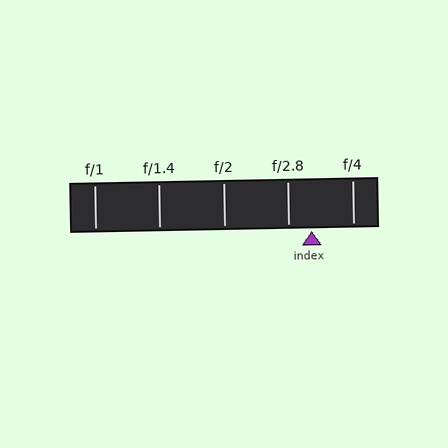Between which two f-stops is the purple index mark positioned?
The index mark is between f/2.8 and f/4.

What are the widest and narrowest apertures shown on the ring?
The widest aperture shown is f/1 and the narrowest is f/4.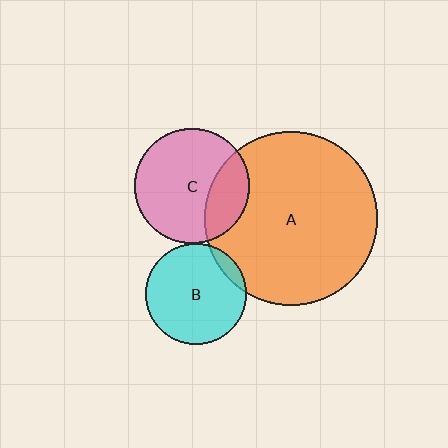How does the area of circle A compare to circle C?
Approximately 2.3 times.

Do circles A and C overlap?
Yes.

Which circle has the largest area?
Circle A (orange).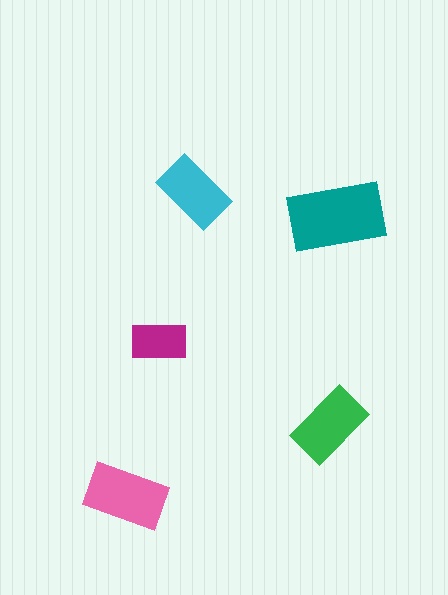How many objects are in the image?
There are 5 objects in the image.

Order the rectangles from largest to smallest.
the teal one, the pink one, the green one, the cyan one, the magenta one.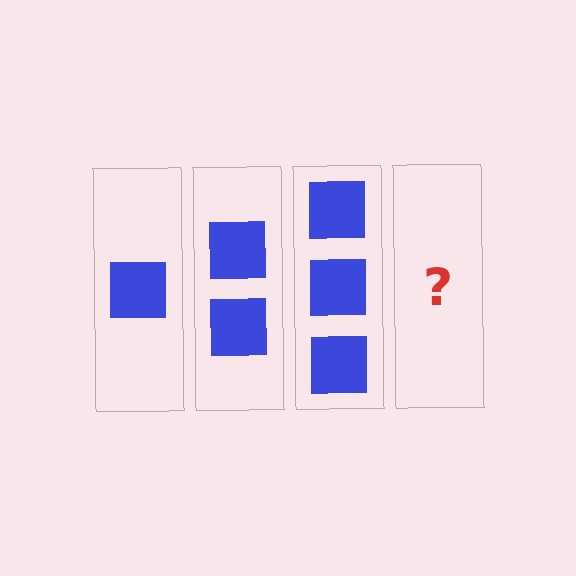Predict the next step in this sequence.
The next step is 4 squares.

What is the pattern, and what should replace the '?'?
The pattern is that each step adds one more square. The '?' should be 4 squares.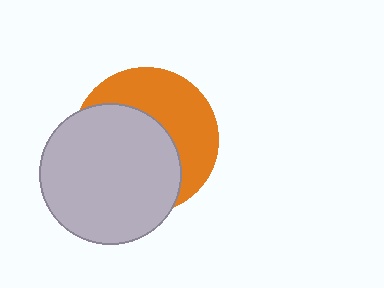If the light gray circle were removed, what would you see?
You would see the complete orange circle.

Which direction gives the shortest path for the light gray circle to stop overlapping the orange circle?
Moving toward the lower-left gives the shortest separation.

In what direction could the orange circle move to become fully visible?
The orange circle could move toward the upper-right. That would shift it out from behind the light gray circle entirely.